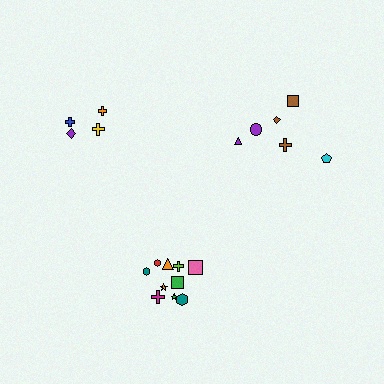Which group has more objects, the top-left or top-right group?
The top-right group.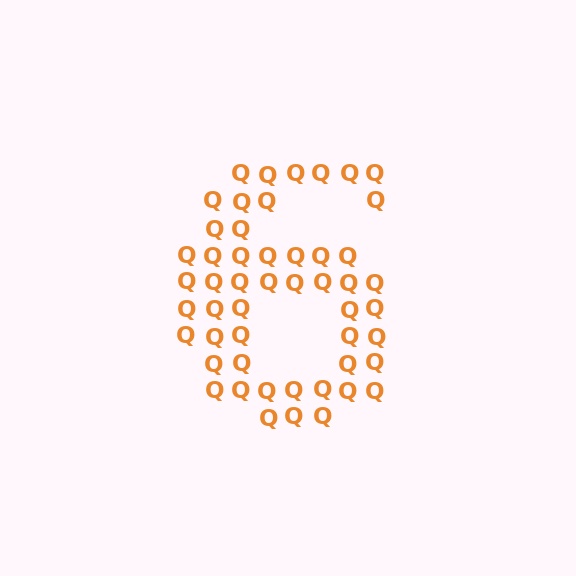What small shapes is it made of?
It is made of small letter Q's.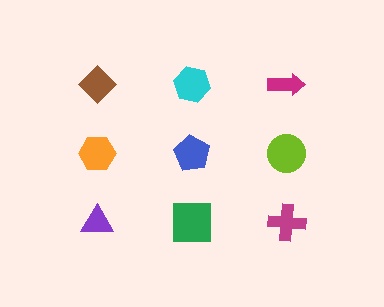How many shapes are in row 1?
3 shapes.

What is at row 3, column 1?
A purple triangle.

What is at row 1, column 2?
A cyan hexagon.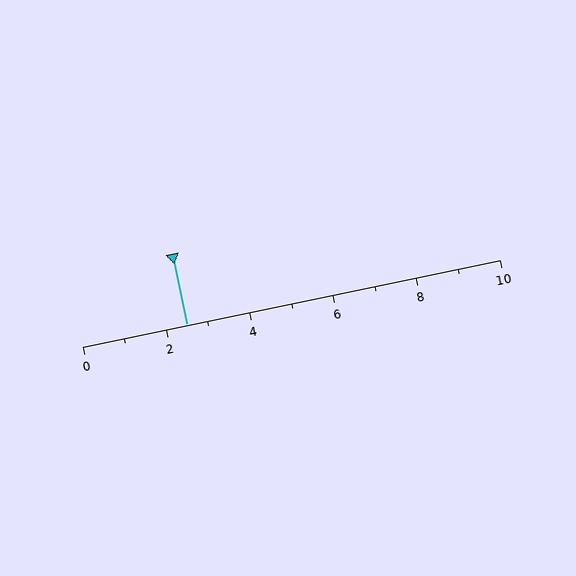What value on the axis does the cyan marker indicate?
The marker indicates approximately 2.5.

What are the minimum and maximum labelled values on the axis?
The axis runs from 0 to 10.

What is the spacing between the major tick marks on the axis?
The major ticks are spaced 2 apart.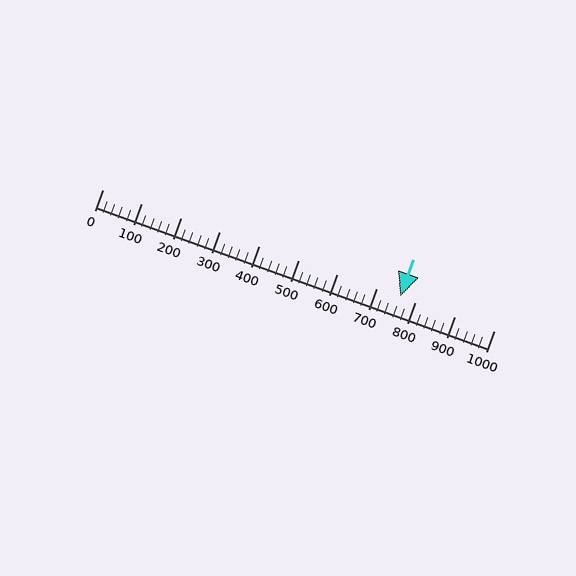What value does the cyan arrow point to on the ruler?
The cyan arrow points to approximately 760.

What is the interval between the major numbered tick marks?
The major tick marks are spaced 100 units apart.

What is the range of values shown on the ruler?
The ruler shows values from 0 to 1000.